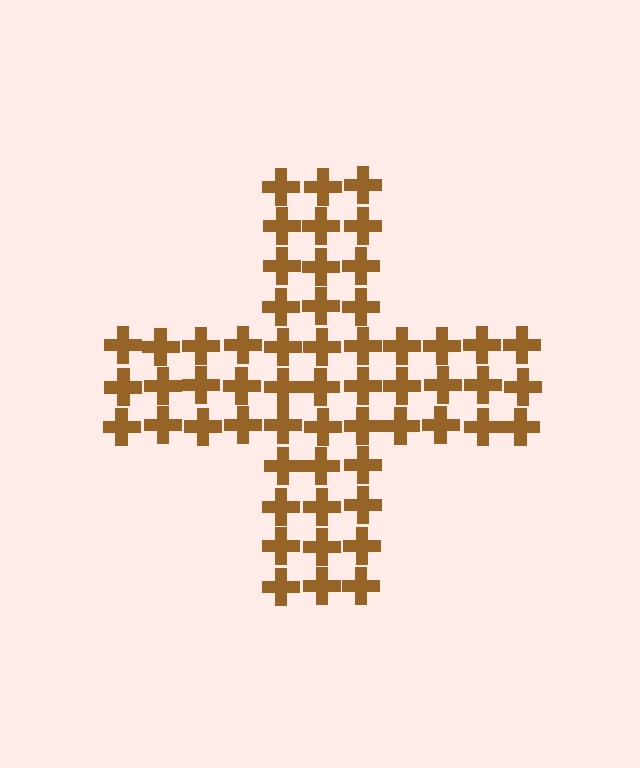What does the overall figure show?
The overall figure shows a cross.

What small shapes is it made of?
It is made of small crosses.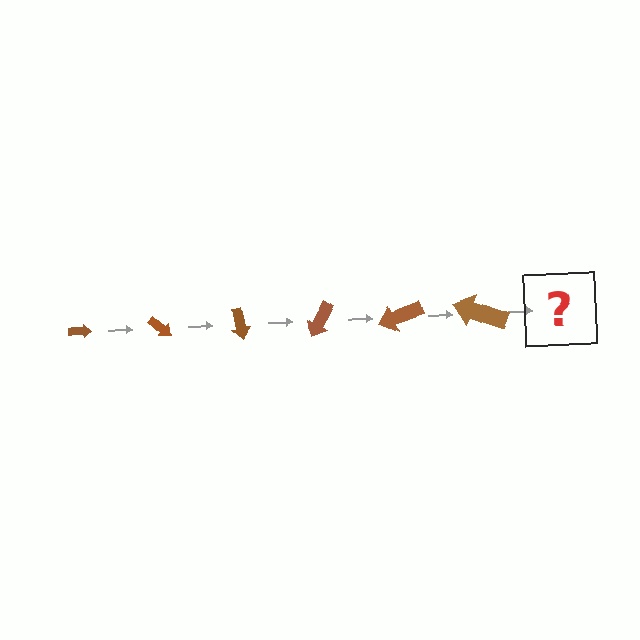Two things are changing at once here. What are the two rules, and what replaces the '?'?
The two rules are that the arrow grows larger each step and it rotates 40 degrees each step. The '?' should be an arrow, larger than the previous one and rotated 240 degrees from the start.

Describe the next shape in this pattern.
It should be an arrow, larger than the previous one and rotated 240 degrees from the start.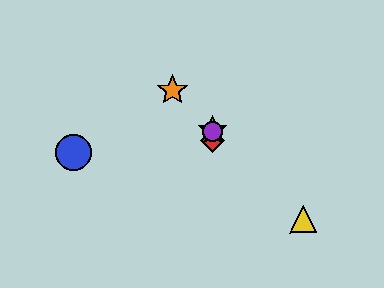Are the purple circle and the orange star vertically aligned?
No, the purple circle is at x≈213 and the orange star is at x≈172.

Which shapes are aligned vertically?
The red diamond, the green star, the purple circle are aligned vertically.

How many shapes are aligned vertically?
3 shapes (the red diamond, the green star, the purple circle) are aligned vertically.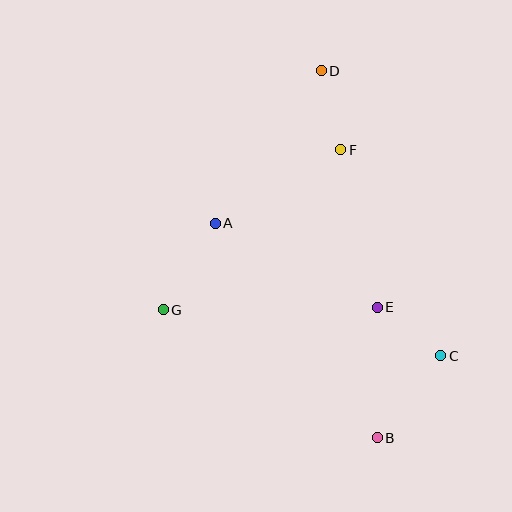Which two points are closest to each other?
Points C and E are closest to each other.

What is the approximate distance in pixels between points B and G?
The distance between B and G is approximately 249 pixels.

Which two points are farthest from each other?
Points B and D are farthest from each other.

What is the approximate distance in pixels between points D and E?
The distance between D and E is approximately 243 pixels.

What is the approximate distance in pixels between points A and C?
The distance between A and C is approximately 261 pixels.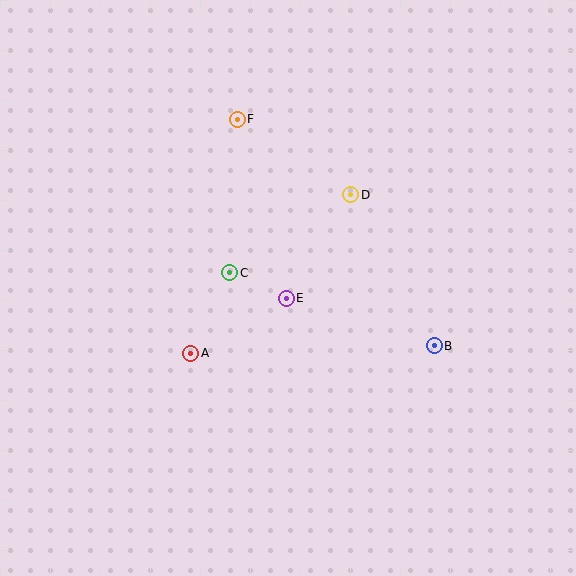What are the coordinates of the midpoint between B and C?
The midpoint between B and C is at (332, 309).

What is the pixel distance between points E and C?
The distance between E and C is 62 pixels.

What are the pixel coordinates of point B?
Point B is at (434, 346).